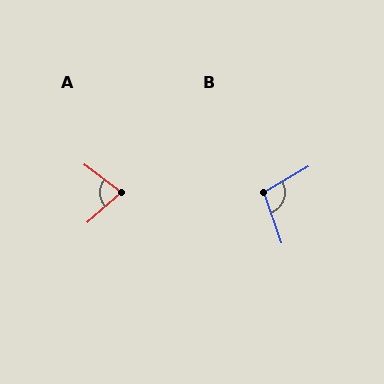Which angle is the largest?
B, at approximately 102 degrees.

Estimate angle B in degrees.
Approximately 102 degrees.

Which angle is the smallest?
A, at approximately 78 degrees.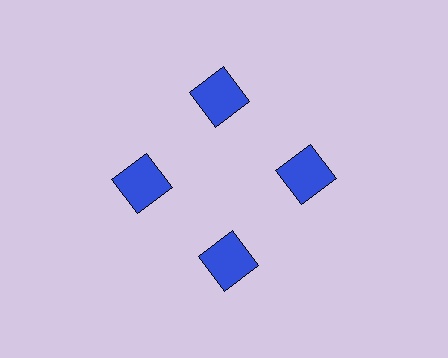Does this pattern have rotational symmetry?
Yes, this pattern has 4-fold rotational symmetry. It looks the same after rotating 90 degrees around the center.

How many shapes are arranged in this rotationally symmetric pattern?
There are 4 shapes, arranged in 4 groups of 1.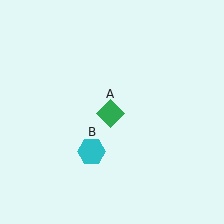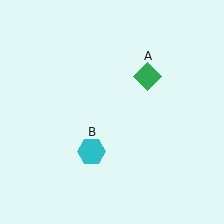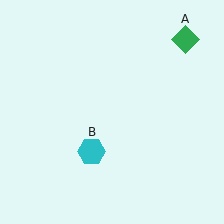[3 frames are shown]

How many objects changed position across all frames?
1 object changed position: green diamond (object A).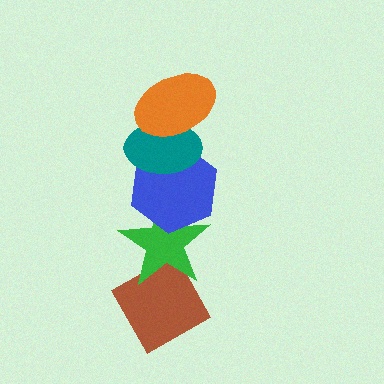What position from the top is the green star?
The green star is 4th from the top.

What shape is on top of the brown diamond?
The green star is on top of the brown diamond.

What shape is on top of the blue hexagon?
The teal ellipse is on top of the blue hexagon.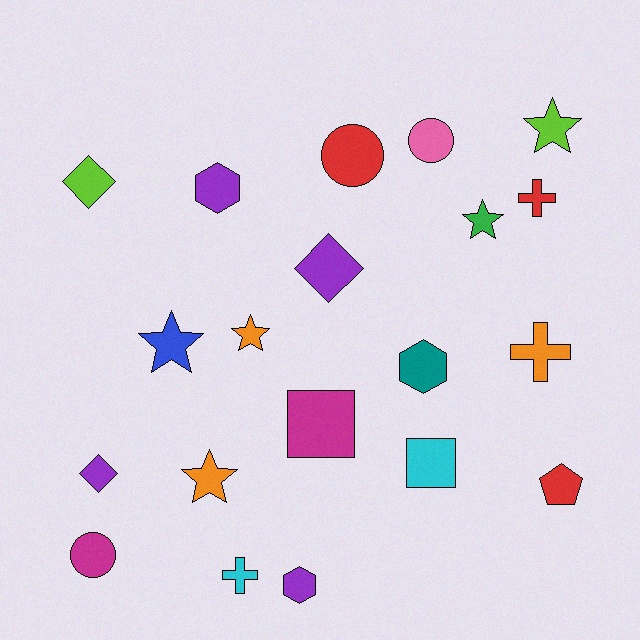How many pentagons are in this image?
There is 1 pentagon.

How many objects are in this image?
There are 20 objects.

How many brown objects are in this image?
There are no brown objects.